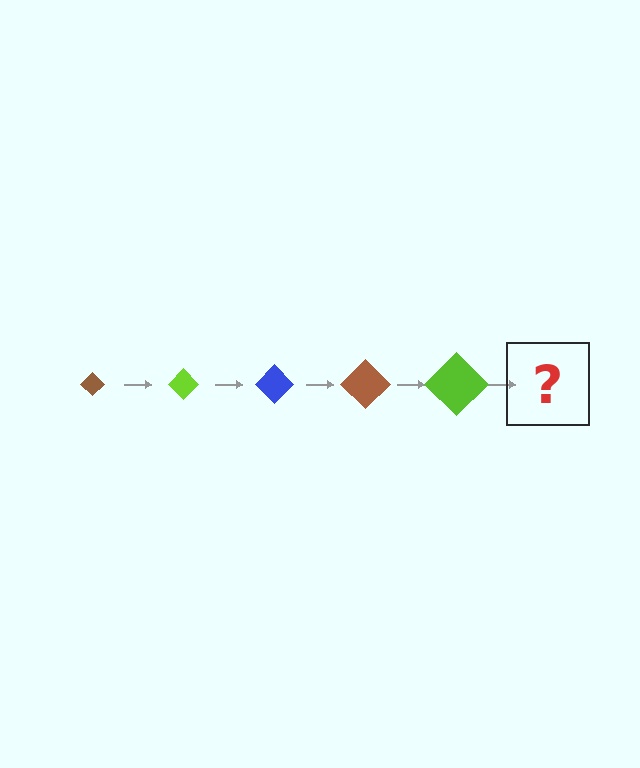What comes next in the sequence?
The next element should be a blue diamond, larger than the previous one.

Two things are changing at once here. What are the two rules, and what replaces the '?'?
The two rules are that the diamond grows larger each step and the color cycles through brown, lime, and blue. The '?' should be a blue diamond, larger than the previous one.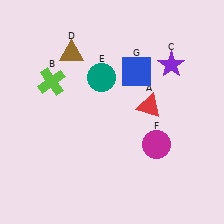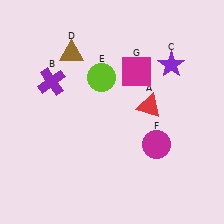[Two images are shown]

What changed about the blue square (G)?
In Image 1, G is blue. In Image 2, it changed to magenta.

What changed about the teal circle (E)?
In Image 1, E is teal. In Image 2, it changed to lime.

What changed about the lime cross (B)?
In Image 1, B is lime. In Image 2, it changed to purple.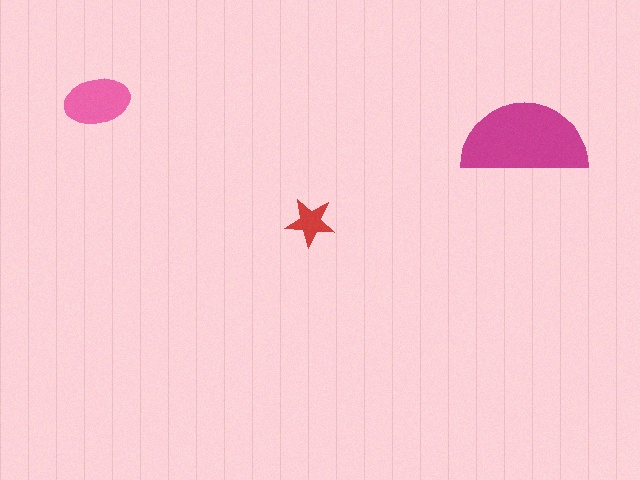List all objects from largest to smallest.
The magenta semicircle, the pink ellipse, the red star.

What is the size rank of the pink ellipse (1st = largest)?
2nd.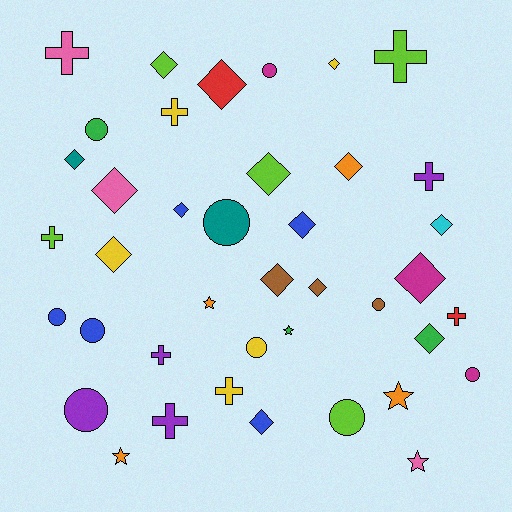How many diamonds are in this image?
There are 16 diamonds.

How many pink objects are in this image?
There are 3 pink objects.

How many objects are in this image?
There are 40 objects.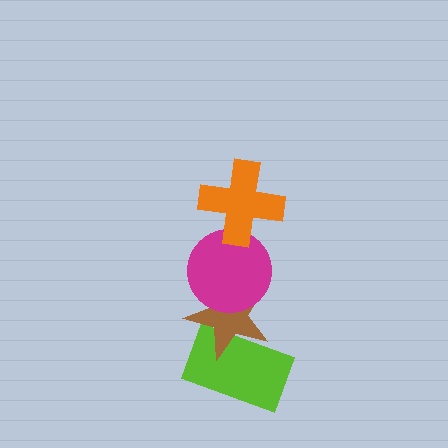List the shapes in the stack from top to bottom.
From top to bottom: the orange cross, the magenta circle, the brown star, the lime rectangle.